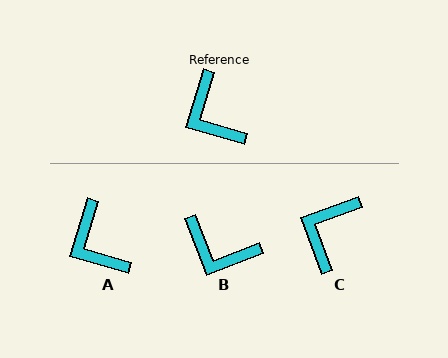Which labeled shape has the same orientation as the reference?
A.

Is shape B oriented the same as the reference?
No, it is off by about 38 degrees.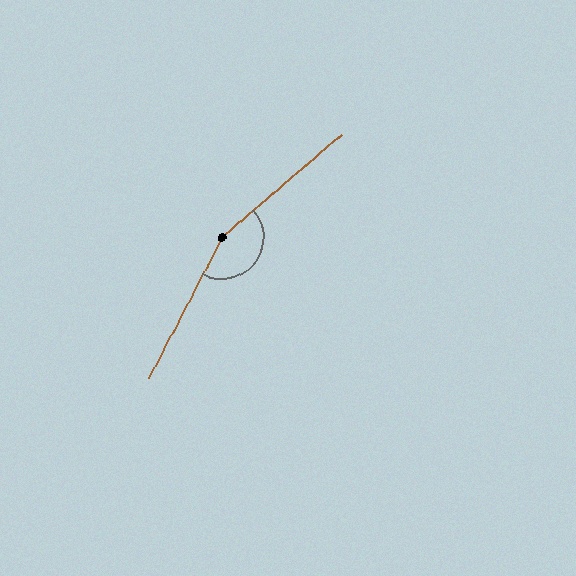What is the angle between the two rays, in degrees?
Approximately 158 degrees.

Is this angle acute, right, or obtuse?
It is obtuse.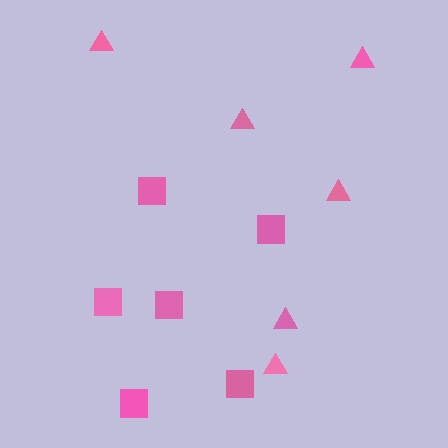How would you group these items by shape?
There are 2 groups: one group of squares (6) and one group of triangles (6).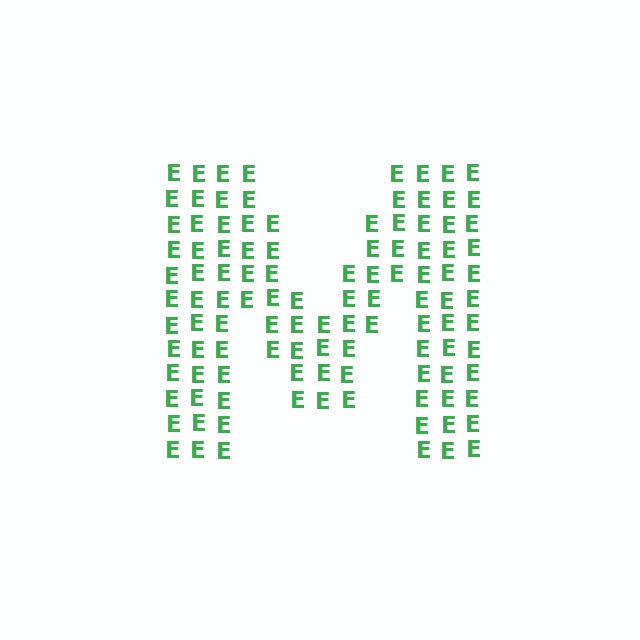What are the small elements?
The small elements are letter E's.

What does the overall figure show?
The overall figure shows the letter M.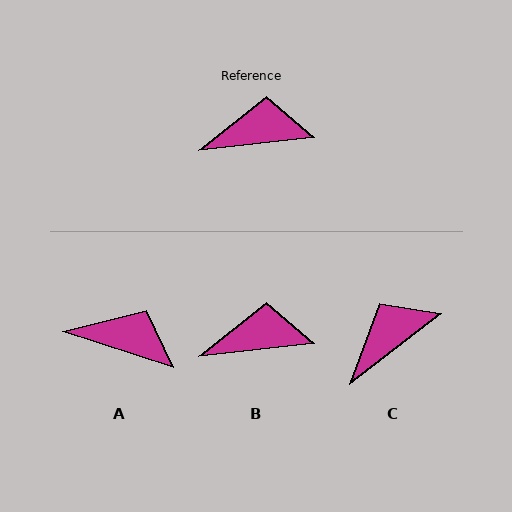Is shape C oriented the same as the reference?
No, it is off by about 31 degrees.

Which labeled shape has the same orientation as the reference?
B.